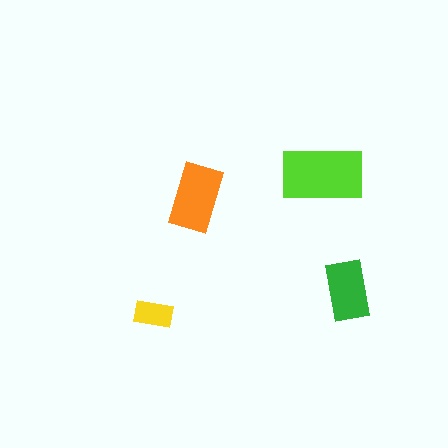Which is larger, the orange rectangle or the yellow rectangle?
The orange one.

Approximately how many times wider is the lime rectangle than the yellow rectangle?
About 2 times wider.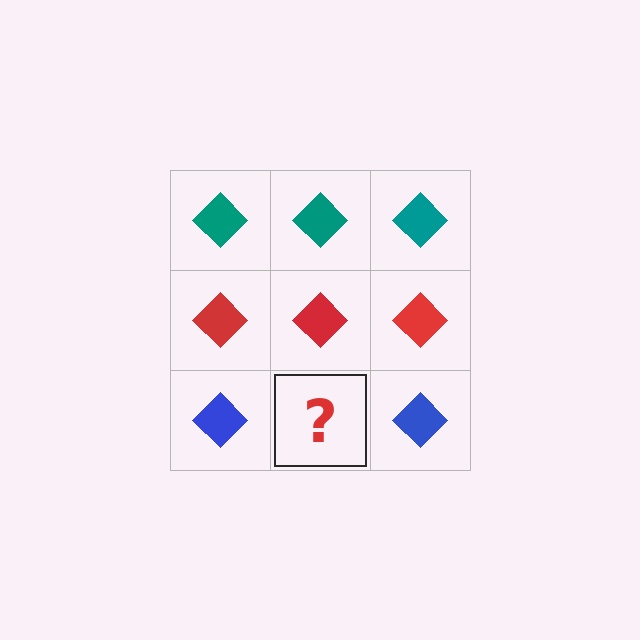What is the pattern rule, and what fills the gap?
The rule is that each row has a consistent color. The gap should be filled with a blue diamond.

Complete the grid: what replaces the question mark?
The question mark should be replaced with a blue diamond.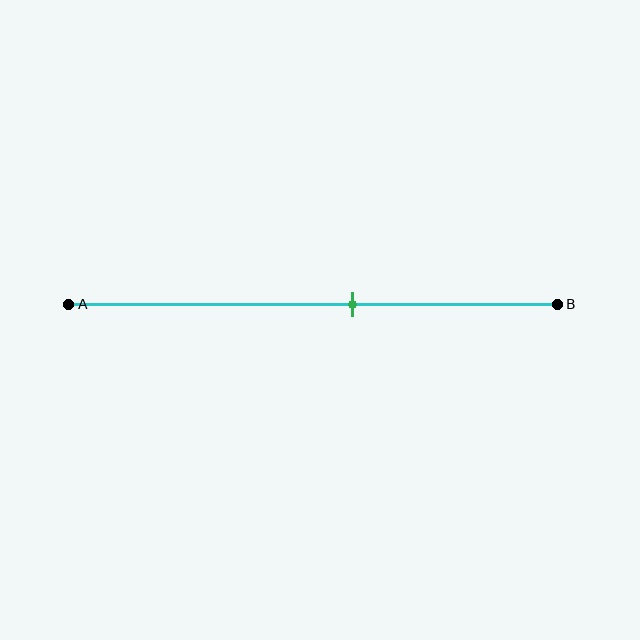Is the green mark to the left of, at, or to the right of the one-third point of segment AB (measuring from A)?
The green mark is to the right of the one-third point of segment AB.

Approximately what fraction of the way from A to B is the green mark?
The green mark is approximately 60% of the way from A to B.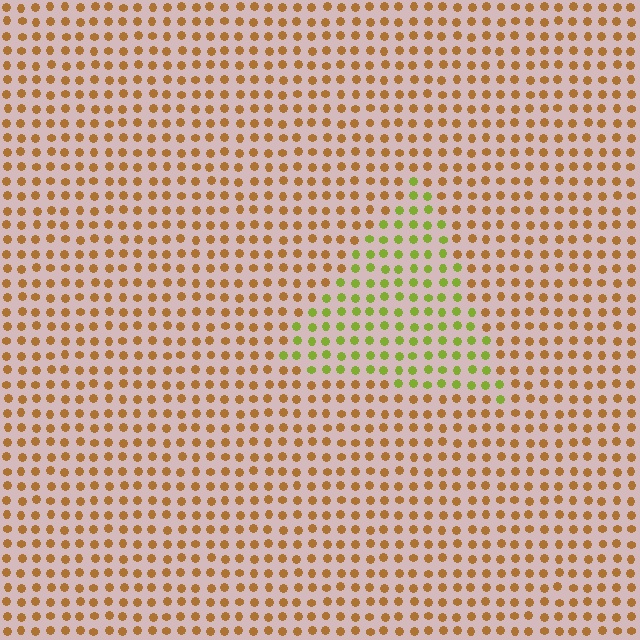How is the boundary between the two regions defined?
The boundary is defined purely by a slight shift in hue (about 51 degrees). Spacing, size, and orientation are identical on both sides.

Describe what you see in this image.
The image is filled with small brown elements in a uniform arrangement. A triangle-shaped region is visible where the elements are tinted to a slightly different hue, forming a subtle color boundary.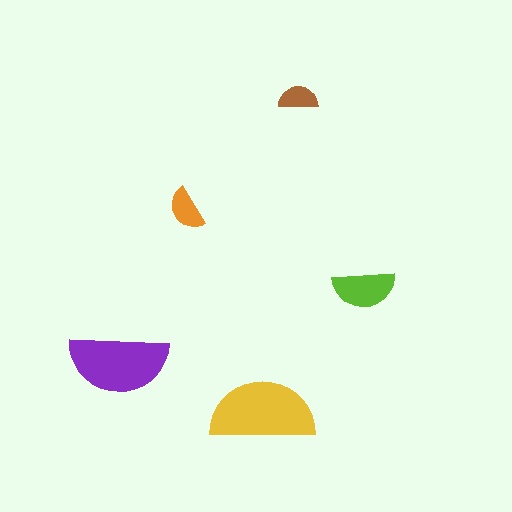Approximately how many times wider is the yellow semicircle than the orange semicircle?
About 2.5 times wider.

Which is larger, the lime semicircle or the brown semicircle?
The lime one.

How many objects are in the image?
There are 5 objects in the image.